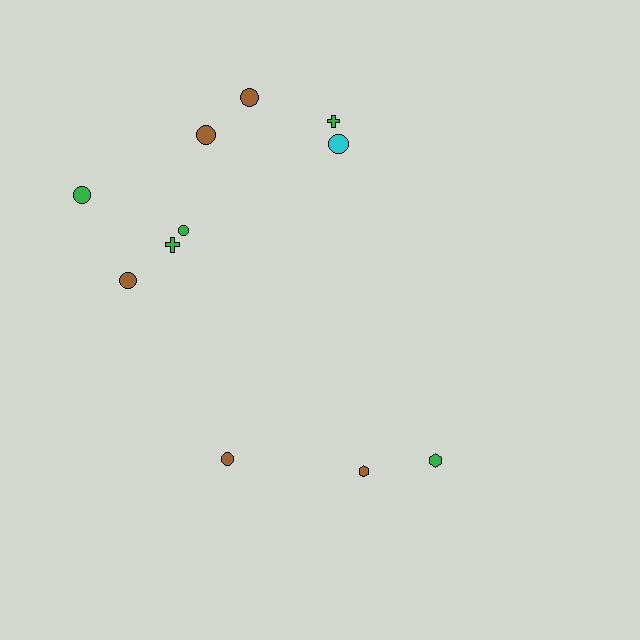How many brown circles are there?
There are 4 brown circles.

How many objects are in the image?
There are 11 objects.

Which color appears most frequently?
Brown, with 5 objects.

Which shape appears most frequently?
Circle, with 7 objects.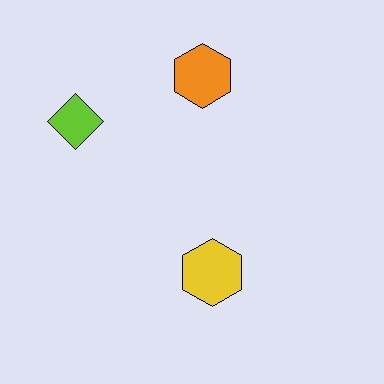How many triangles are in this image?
There are no triangles.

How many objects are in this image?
There are 3 objects.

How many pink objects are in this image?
There are no pink objects.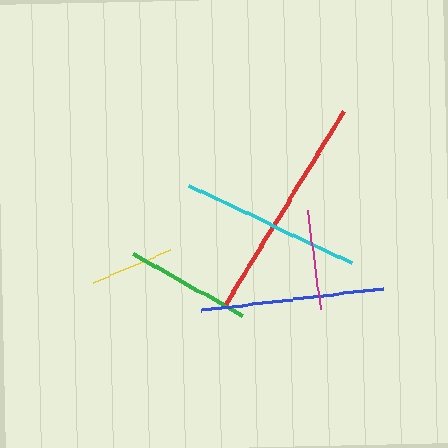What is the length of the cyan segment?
The cyan segment is approximately 181 pixels long.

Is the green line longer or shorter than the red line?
The red line is longer than the green line.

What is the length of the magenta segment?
The magenta segment is approximately 99 pixels long.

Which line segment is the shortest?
The yellow line is the shortest at approximately 82 pixels.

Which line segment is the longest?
The red line is the longest at approximately 225 pixels.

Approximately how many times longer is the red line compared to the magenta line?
The red line is approximately 2.3 times the length of the magenta line.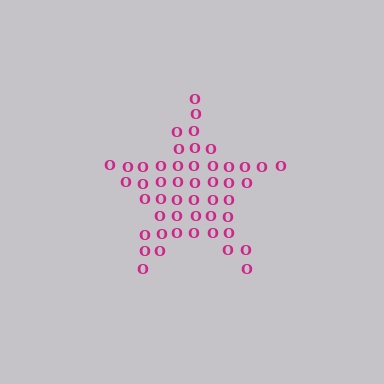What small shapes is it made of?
It is made of small letter O's.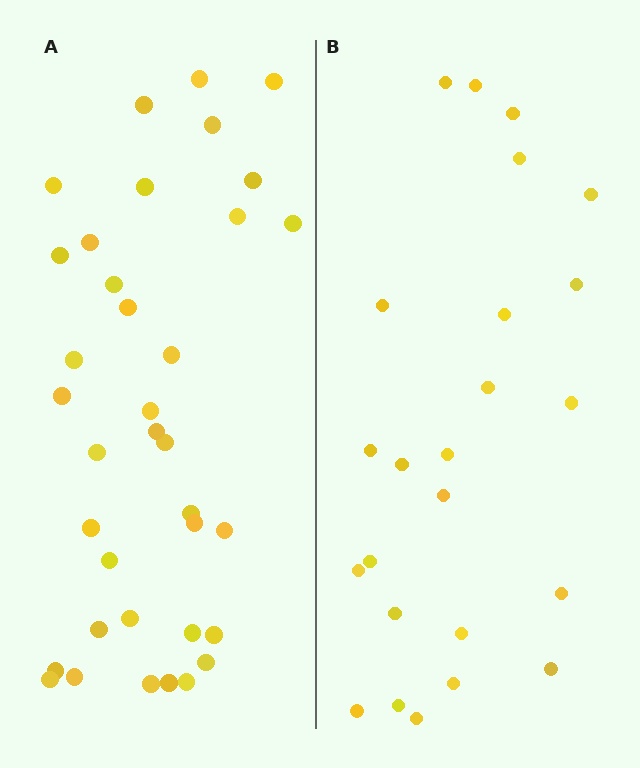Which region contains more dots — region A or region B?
Region A (the left region) has more dots.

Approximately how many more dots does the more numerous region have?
Region A has roughly 12 or so more dots than region B.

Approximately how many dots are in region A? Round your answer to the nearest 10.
About 40 dots. (The exact count is 36, which rounds to 40.)